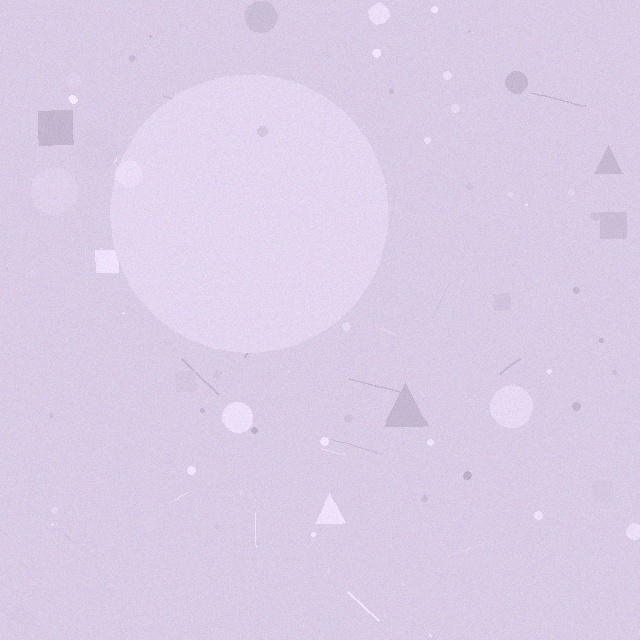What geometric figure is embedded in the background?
A circle is embedded in the background.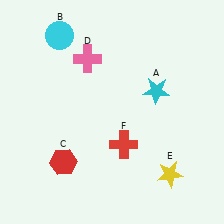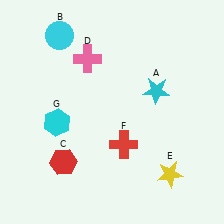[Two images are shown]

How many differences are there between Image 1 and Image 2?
There is 1 difference between the two images.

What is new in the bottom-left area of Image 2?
A cyan hexagon (G) was added in the bottom-left area of Image 2.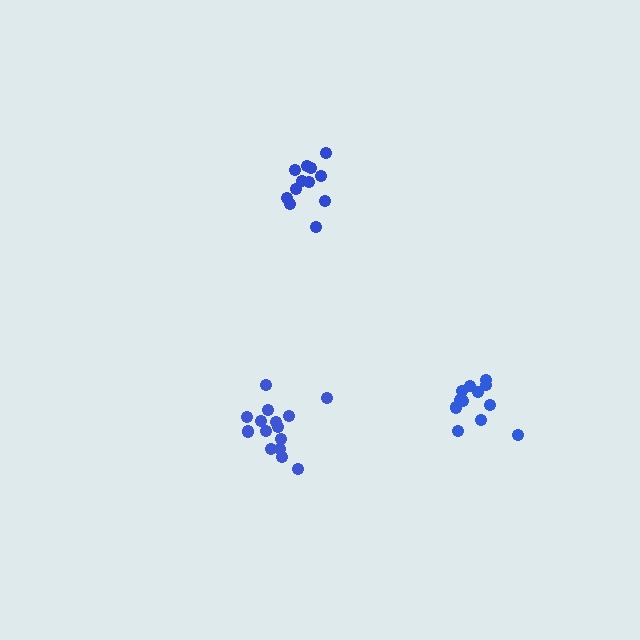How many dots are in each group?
Group 1: 13 dots, Group 2: 15 dots, Group 3: 13 dots (41 total).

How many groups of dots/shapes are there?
There are 3 groups.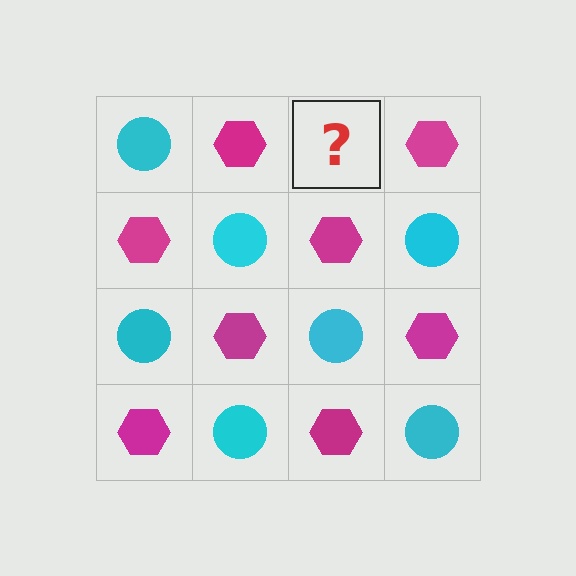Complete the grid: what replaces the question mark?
The question mark should be replaced with a cyan circle.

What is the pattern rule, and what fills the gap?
The rule is that it alternates cyan circle and magenta hexagon in a checkerboard pattern. The gap should be filled with a cyan circle.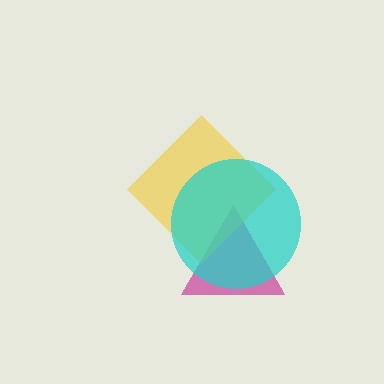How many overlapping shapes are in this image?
There are 3 overlapping shapes in the image.